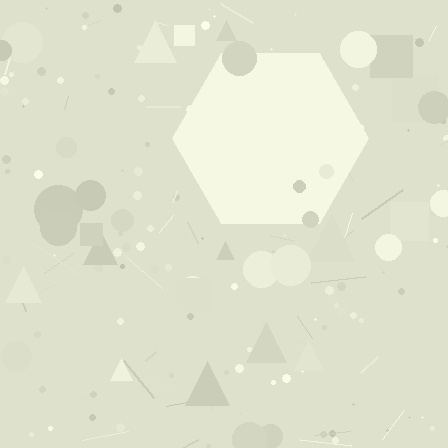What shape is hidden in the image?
A hexagon is hidden in the image.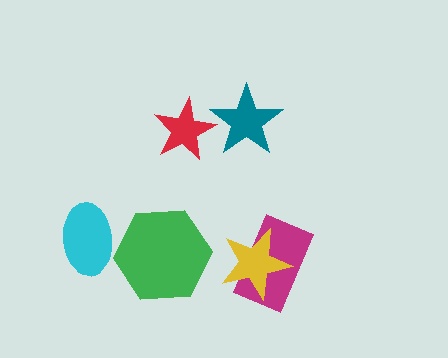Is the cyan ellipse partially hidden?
Yes, it is partially covered by another shape.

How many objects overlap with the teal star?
1 object overlaps with the teal star.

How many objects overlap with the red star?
1 object overlaps with the red star.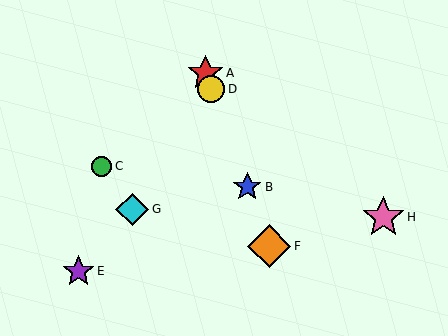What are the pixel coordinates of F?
Object F is at (269, 246).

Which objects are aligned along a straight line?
Objects A, B, D, F are aligned along a straight line.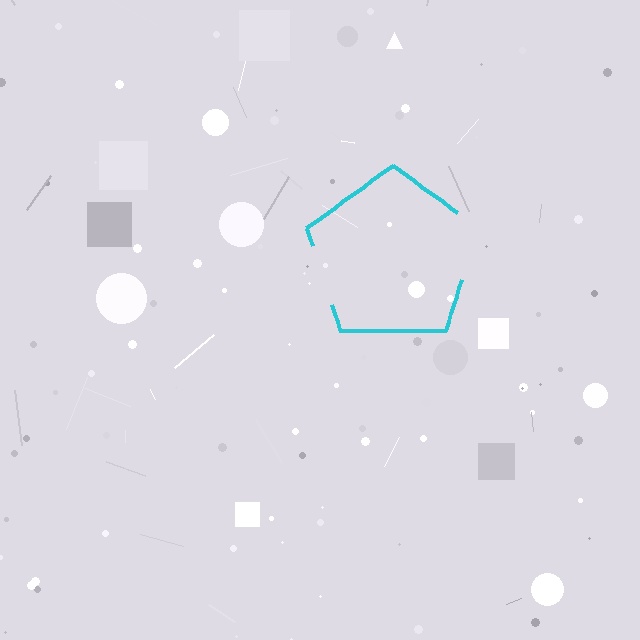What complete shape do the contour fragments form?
The contour fragments form a pentagon.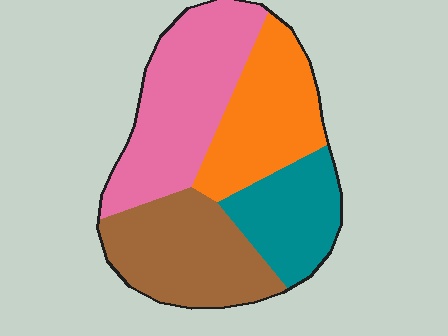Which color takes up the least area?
Teal, at roughly 20%.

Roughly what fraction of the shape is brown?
Brown covers roughly 25% of the shape.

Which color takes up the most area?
Pink, at roughly 30%.